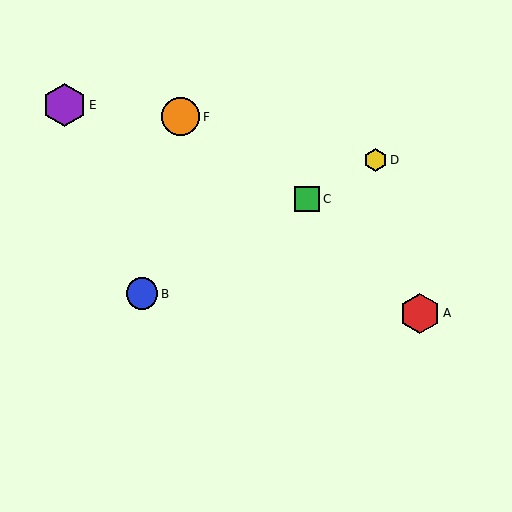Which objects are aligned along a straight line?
Objects B, C, D are aligned along a straight line.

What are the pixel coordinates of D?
Object D is at (376, 160).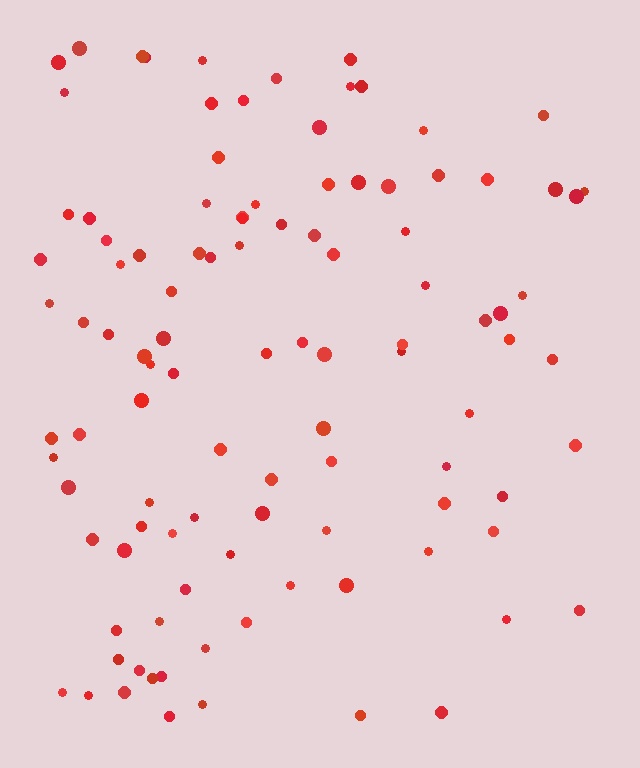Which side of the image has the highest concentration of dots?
The left.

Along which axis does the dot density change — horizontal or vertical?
Horizontal.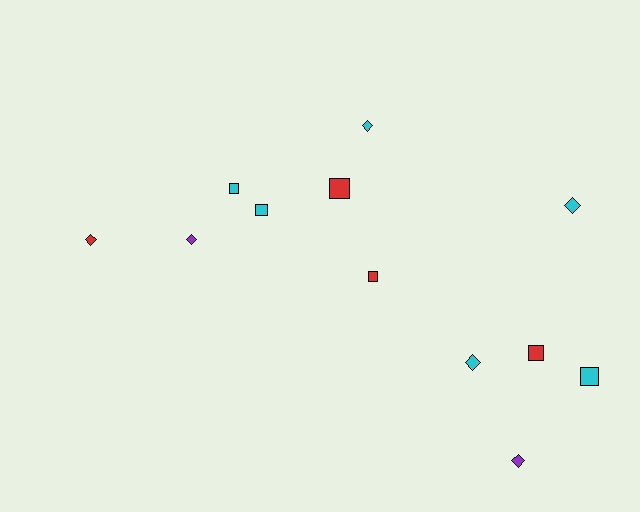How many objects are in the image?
There are 12 objects.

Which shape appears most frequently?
Diamond, with 6 objects.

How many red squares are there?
There are 3 red squares.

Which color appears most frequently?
Cyan, with 6 objects.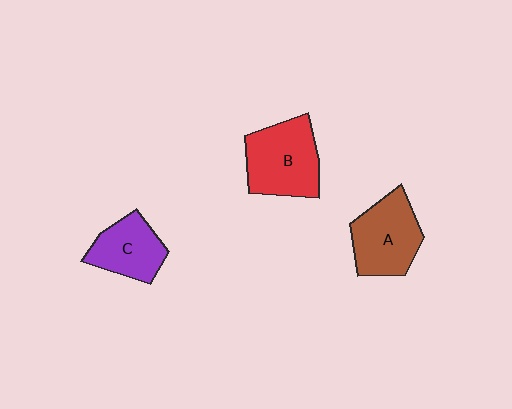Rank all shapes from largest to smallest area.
From largest to smallest: B (red), A (brown), C (purple).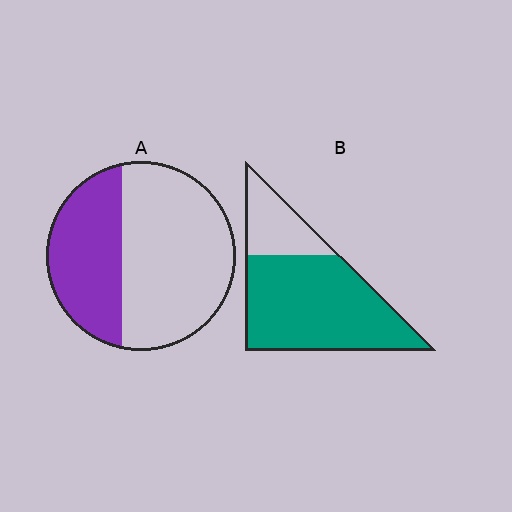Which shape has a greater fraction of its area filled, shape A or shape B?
Shape B.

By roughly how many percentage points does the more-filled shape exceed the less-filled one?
By roughly 40 percentage points (B over A).